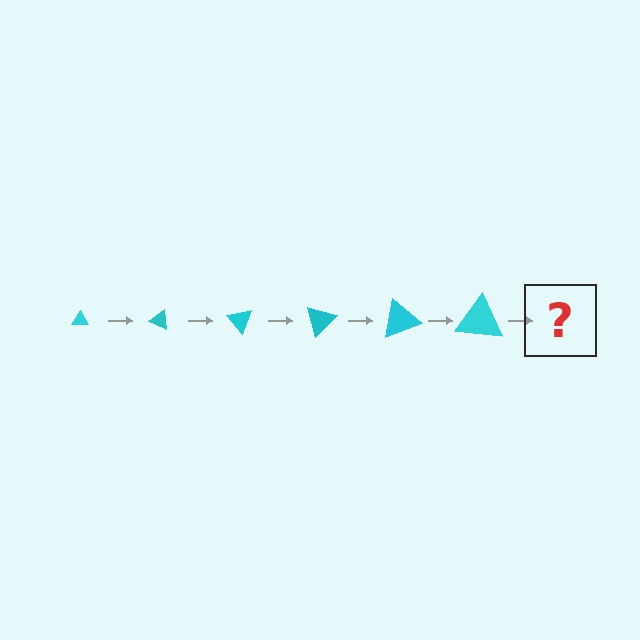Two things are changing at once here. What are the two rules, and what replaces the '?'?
The two rules are that the triangle grows larger each step and it rotates 25 degrees each step. The '?' should be a triangle, larger than the previous one and rotated 150 degrees from the start.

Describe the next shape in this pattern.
It should be a triangle, larger than the previous one and rotated 150 degrees from the start.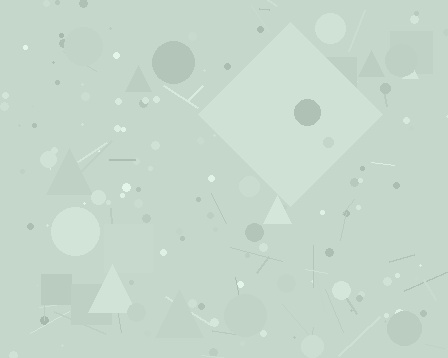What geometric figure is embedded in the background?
A diamond is embedded in the background.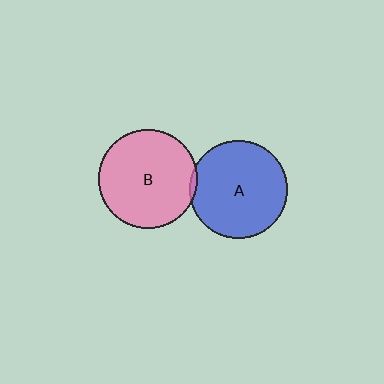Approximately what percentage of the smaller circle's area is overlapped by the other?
Approximately 5%.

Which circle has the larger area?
Circle B (pink).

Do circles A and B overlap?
Yes.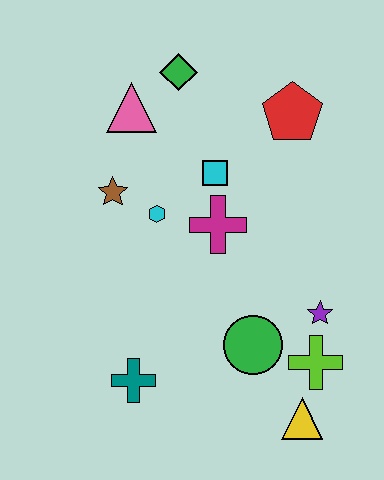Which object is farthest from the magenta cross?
The yellow triangle is farthest from the magenta cross.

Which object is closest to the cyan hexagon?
The brown star is closest to the cyan hexagon.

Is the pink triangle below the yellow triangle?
No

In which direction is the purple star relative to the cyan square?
The purple star is below the cyan square.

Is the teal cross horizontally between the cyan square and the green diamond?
No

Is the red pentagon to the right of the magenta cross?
Yes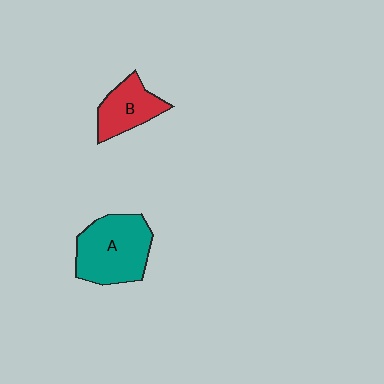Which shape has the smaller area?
Shape B (red).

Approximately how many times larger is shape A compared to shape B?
Approximately 1.6 times.